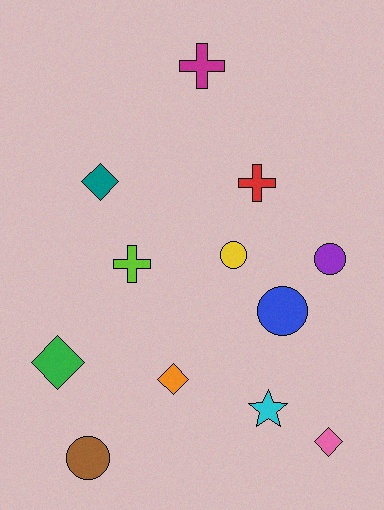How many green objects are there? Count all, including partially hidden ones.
There is 1 green object.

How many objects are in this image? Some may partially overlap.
There are 12 objects.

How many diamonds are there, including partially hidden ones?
There are 4 diamonds.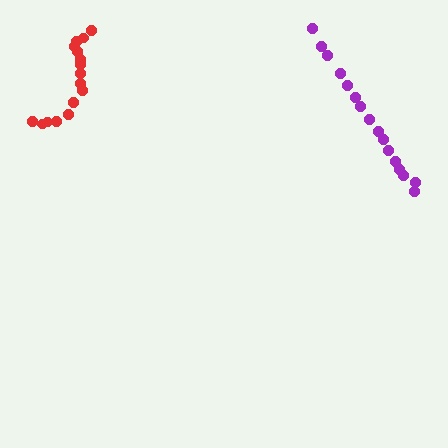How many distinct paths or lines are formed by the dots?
There are 2 distinct paths.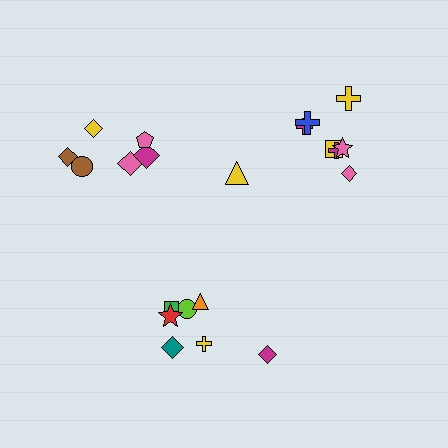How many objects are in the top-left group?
There are 6 objects.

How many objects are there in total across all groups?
There are 21 objects.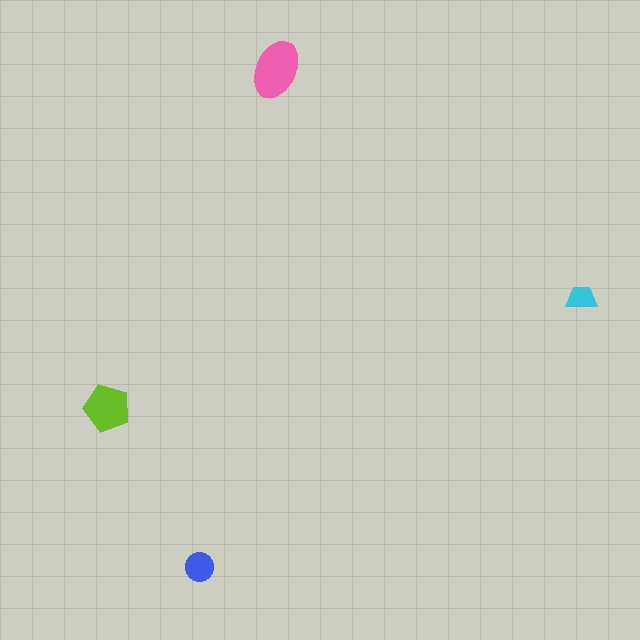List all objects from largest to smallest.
The pink ellipse, the lime pentagon, the blue circle, the cyan trapezoid.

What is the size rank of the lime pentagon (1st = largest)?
2nd.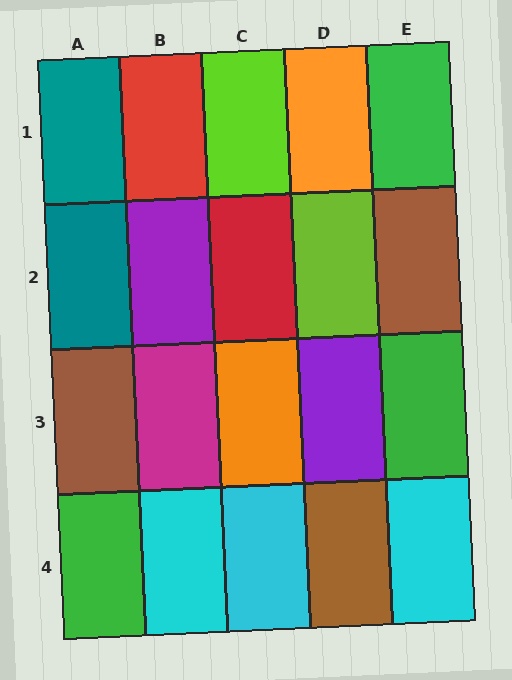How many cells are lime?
2 cells are lime.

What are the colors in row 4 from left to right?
Green, cyan, cyan, brown, cyan.